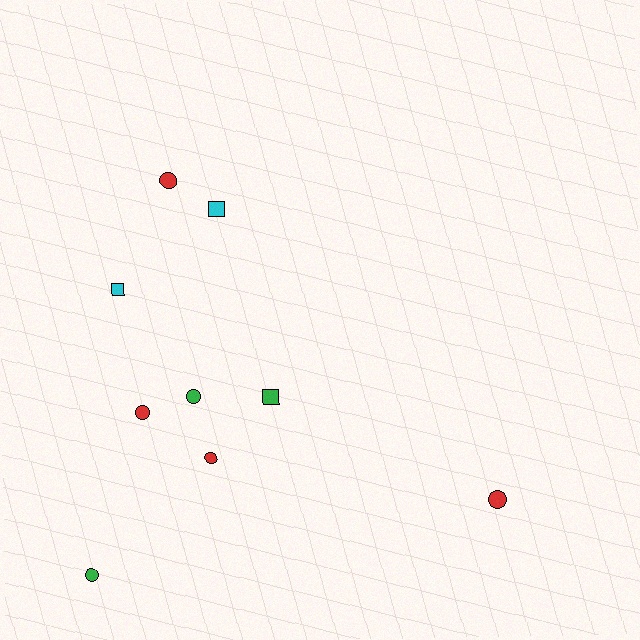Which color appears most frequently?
Red, with 4 objects.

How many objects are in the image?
There are 9 objects.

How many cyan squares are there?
There are 2 cyan squares.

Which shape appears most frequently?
Circle, with 6 objects.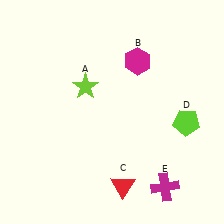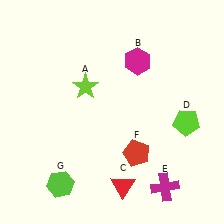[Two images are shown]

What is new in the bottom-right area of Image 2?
A red pentagon (F) was added in the bottom-right area of Image 2.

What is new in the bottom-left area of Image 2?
A lime hexagon (G) was added in the bottom-left area of Image 2.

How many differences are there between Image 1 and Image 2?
There are 2 differences between the two images.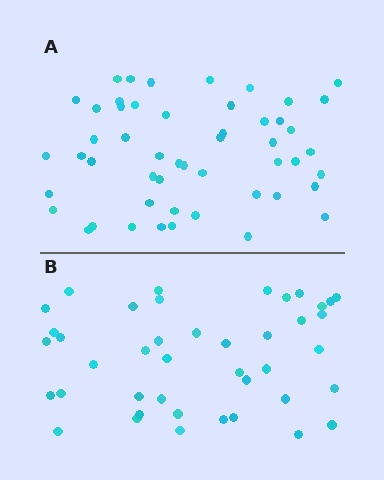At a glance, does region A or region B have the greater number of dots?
Region A (the top region) has more dots.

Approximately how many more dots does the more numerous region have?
Region A has roughly 8 or so more dots than region B.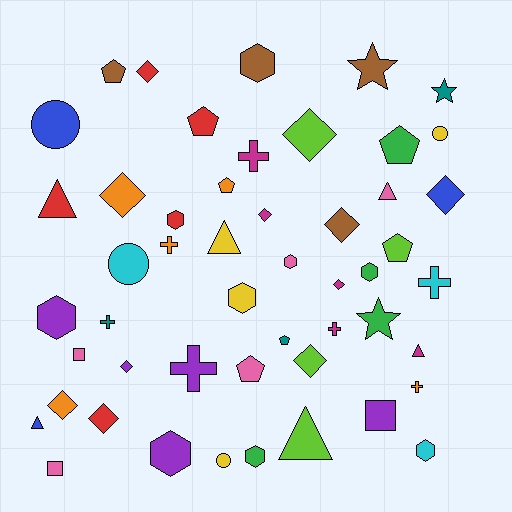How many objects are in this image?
There are 50 objects.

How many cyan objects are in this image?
There are 3 cyan objects.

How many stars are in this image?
There are 3 stars.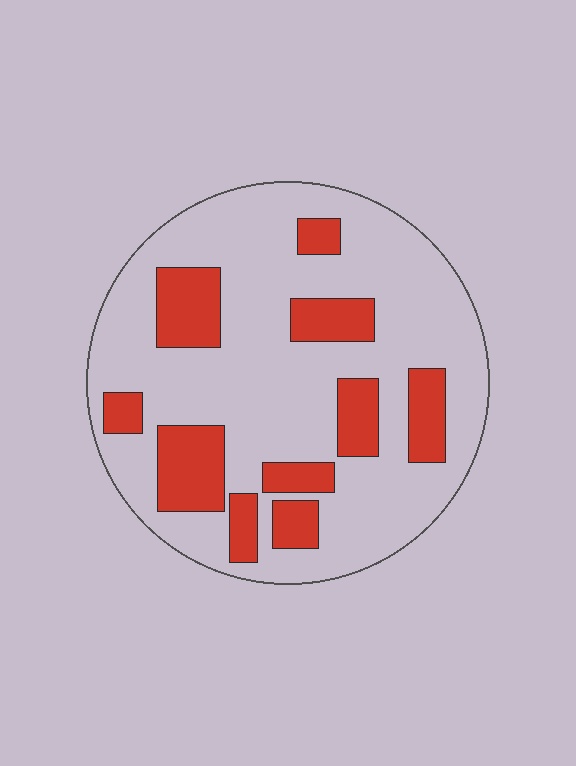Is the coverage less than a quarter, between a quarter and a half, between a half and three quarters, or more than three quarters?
Less than a quarter.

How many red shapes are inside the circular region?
10.